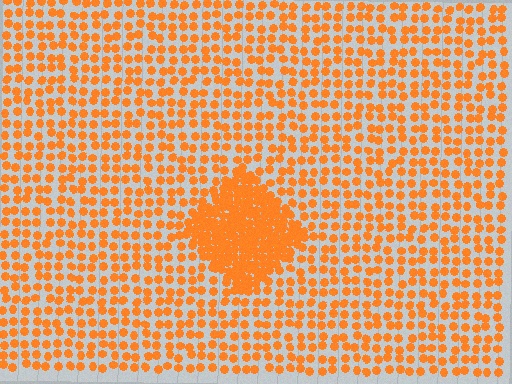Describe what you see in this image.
The image contains small orange elements arranged at two different densities. A diamond-shaped region is visible where the elements are more densely packed than the surrounding area.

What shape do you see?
I see a diamond.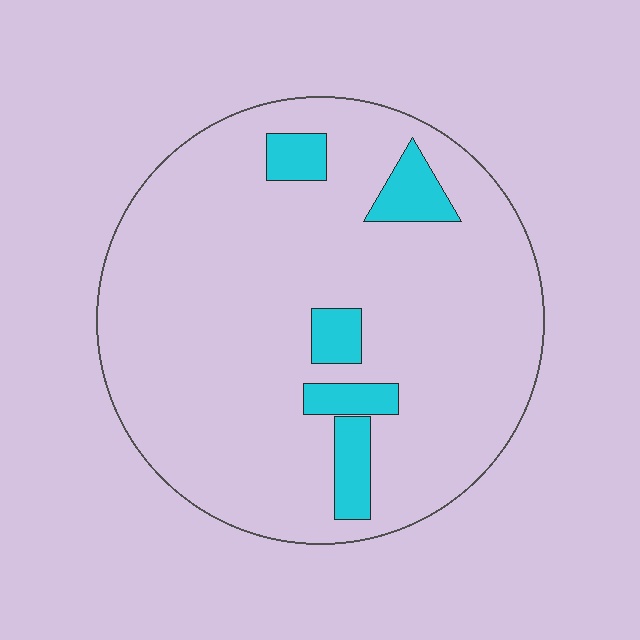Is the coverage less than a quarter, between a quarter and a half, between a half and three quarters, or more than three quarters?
Less than a quarter.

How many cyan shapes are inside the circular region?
5.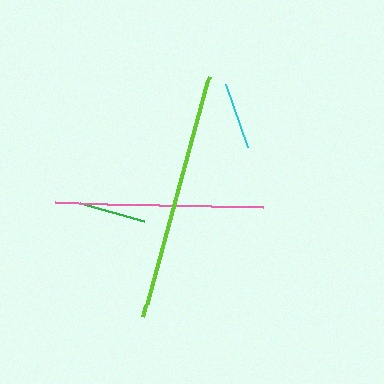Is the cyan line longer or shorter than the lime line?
The lime line is longer than the cyan line.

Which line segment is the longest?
The lime line is the longest at approximately 248 pixels.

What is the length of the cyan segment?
The cyan segment is approximately 66 pixels long.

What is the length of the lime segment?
The lime segment is approximately 248 pixels long.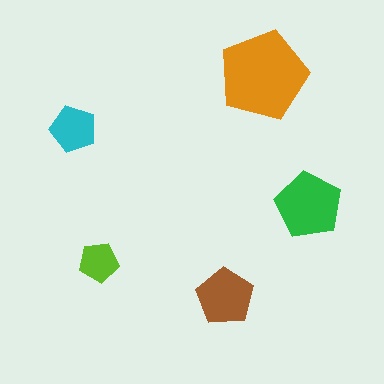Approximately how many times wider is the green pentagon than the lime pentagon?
About 1.5 times wider.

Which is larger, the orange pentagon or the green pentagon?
The orange one.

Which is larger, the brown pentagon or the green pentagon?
The green one.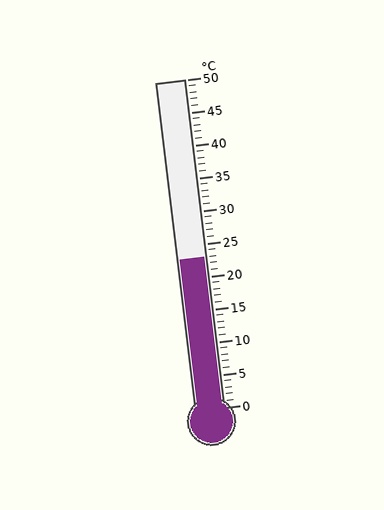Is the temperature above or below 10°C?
The temperature is above 10°C.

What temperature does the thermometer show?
The thermometer shows approximately 23°C.